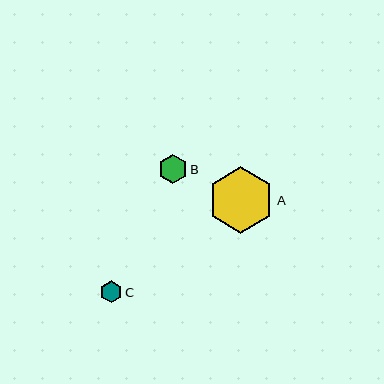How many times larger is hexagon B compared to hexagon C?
Hexagon B is approximately 1.3 times the size of hexagon C.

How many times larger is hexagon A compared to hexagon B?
Hexagon A is approximately 2.3 times the size of hexagon B.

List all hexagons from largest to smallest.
From largest to smallest: A, B, C.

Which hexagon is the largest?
Hexagon A is the largest with a size of approximately 66 pixels.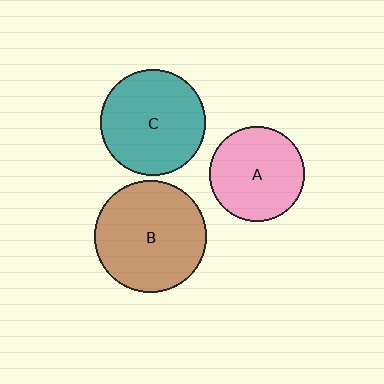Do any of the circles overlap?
No, none of the circles overlap.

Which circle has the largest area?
Circle B (brown).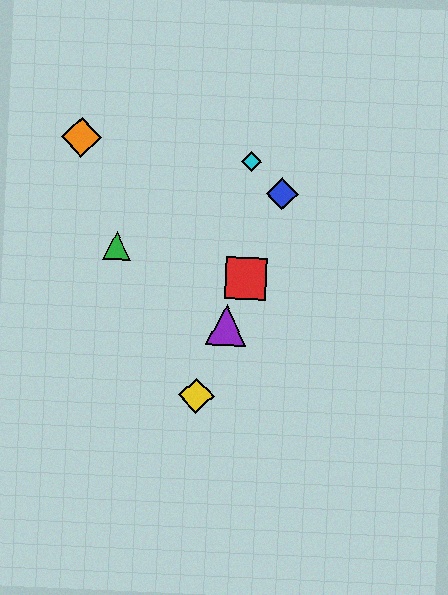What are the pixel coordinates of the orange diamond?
The orange diamond is at (81, 137).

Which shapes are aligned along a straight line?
The red square, the blue diamond, the yellow diamond, the purple triangle are aligned along a straight line.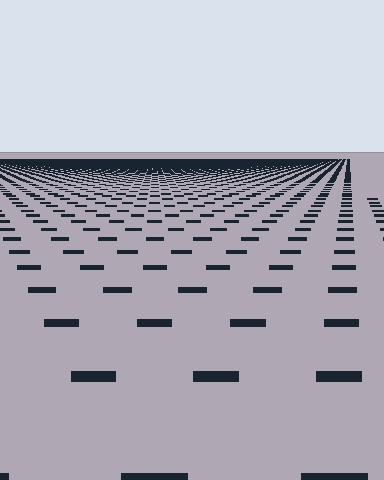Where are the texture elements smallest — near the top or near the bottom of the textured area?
Near the top.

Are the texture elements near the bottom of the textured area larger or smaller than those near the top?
Larger. Near the bottom, elements are closer to the viewer and appear at a bigger on-screen size.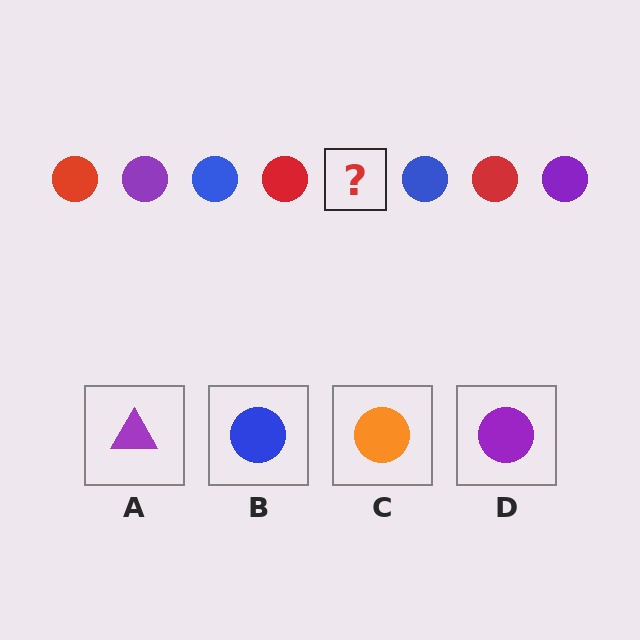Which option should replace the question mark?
Option D.